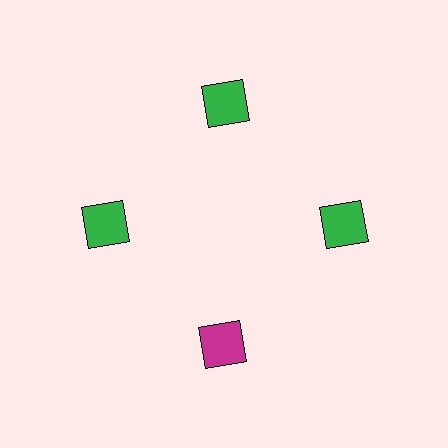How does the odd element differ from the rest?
It has a different color: magenta instead of green.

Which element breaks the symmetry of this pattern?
The magenta square at roughly the 6 o'clock position breaks the symmetry. All other shapes are green squares.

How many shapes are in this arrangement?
There are 4 shapes arranged in a ring pattern.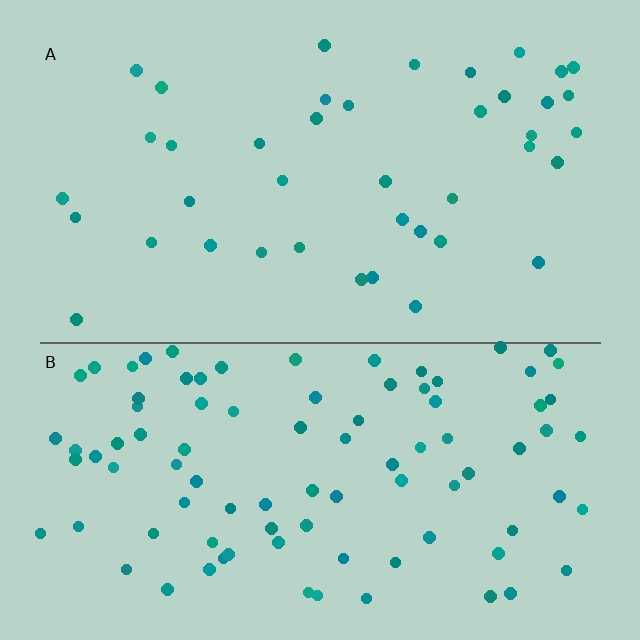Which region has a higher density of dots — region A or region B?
B (the bottom).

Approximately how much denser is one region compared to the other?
Approximately 2.3× — region B over region A.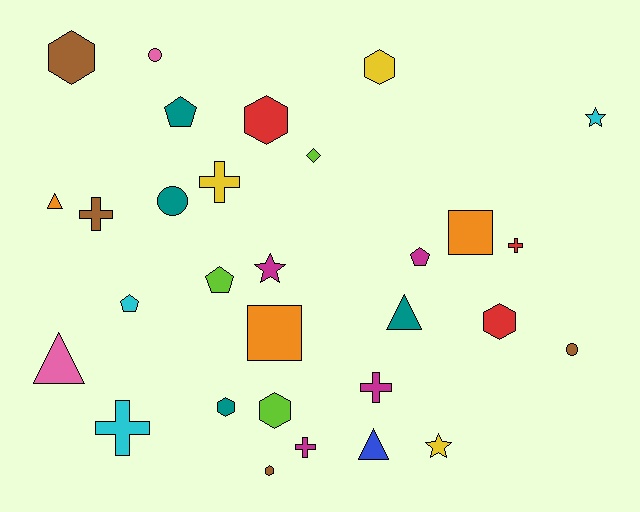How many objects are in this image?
There are 30 objects.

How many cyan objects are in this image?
There are 3 cyan objects.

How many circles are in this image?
There are 3 circles.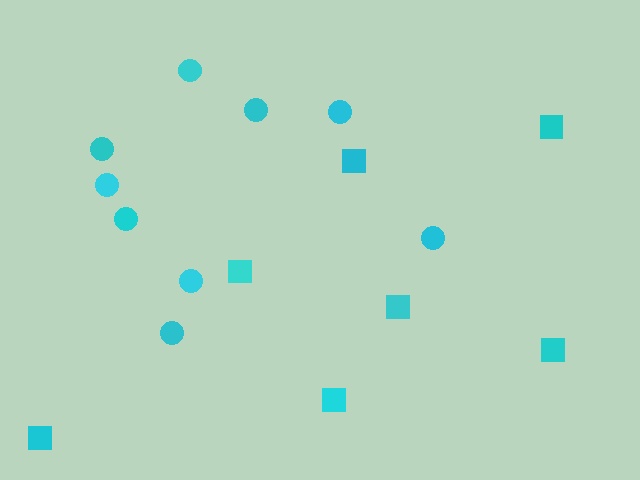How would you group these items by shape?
There are 2 groups: one group of circles (9) and one group of squares (7).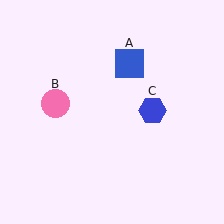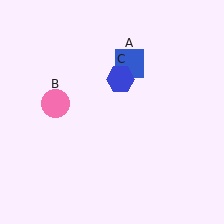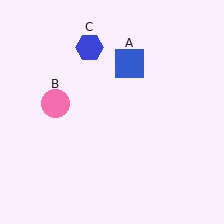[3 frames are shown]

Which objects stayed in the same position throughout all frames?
Blue square (object A) and pink circle (object B) remained stationary.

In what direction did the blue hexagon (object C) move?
The blue hexagon (object C) moved up and to the left.